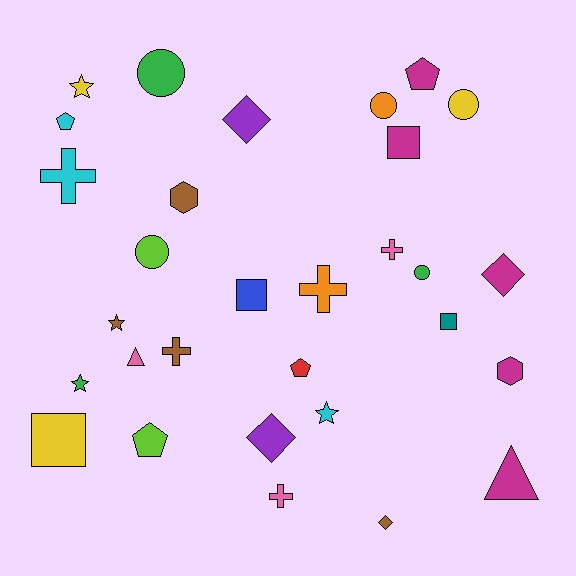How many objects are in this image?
There are 30 objects.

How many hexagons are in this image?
There are 2 hexagons.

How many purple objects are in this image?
There are 2 purple objects.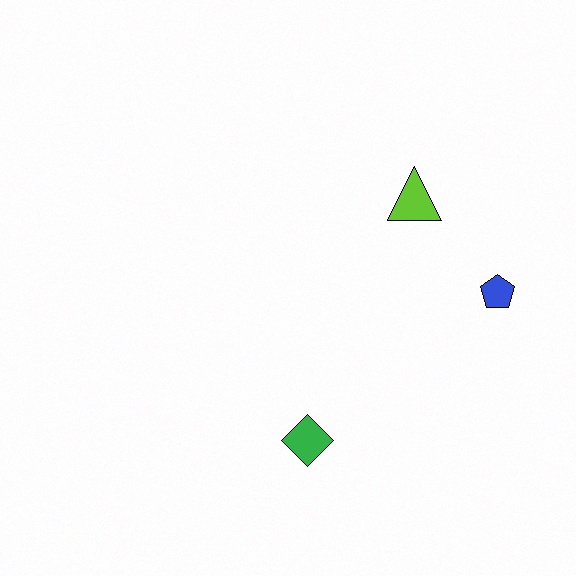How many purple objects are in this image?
There are no purple objects.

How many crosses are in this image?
There are no crosses.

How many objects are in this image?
There are 3 objects.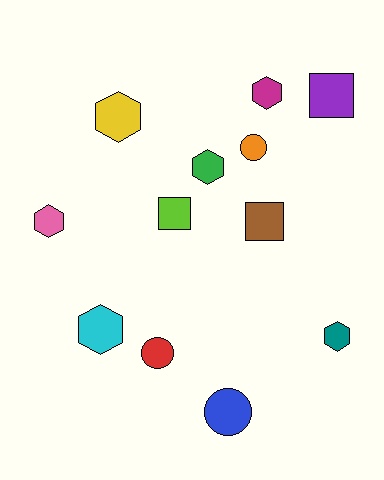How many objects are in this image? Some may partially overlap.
There are 12 objects.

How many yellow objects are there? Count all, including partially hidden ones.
There is 1 yellow object.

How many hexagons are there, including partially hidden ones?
There are 6 hexagons.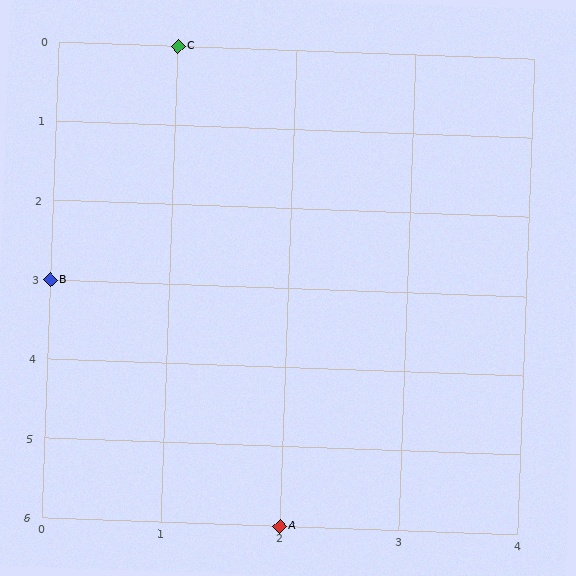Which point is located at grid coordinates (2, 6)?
Point A is at (2, 6).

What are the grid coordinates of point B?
Point B is at grid coordinates (0, 3).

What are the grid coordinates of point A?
Point A is at grid coordinates (2, 6).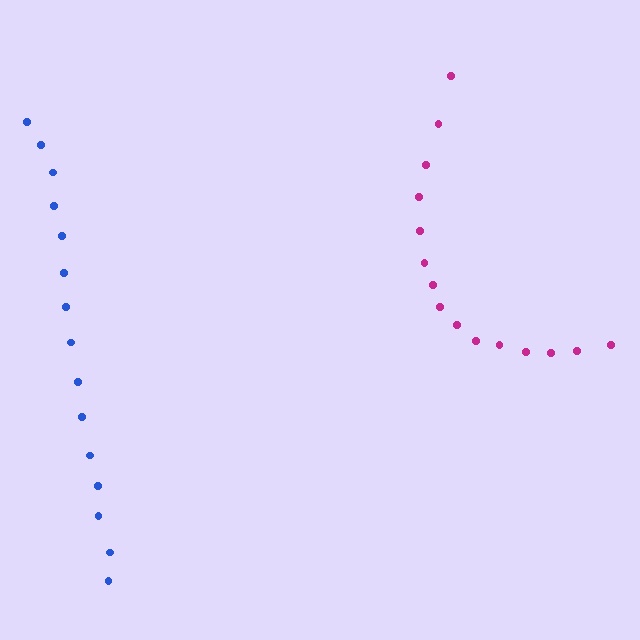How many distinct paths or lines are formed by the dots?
There are 2 distinct paths.